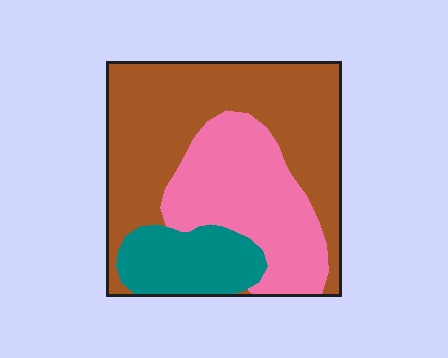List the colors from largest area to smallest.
From largest to smallest: brown, pink, teal.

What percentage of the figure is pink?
Pink takes up between a sixth and a third of the figure.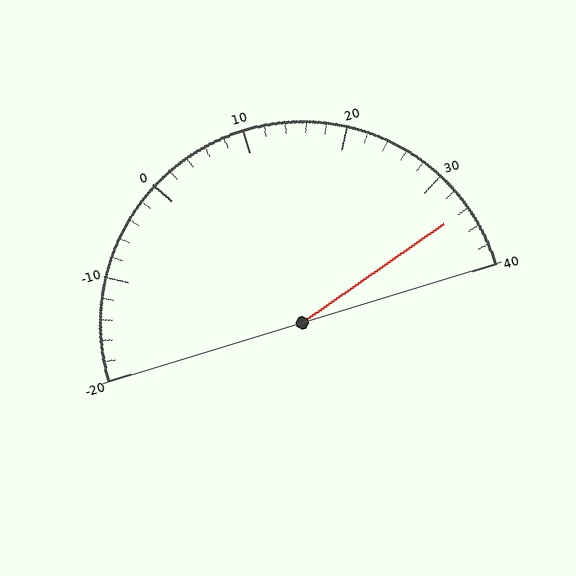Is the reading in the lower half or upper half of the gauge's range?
The reading is in the upper half of the range (-20 to 40).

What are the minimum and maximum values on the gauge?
The gauge ranges from -20 to 40.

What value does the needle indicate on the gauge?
The needle indicates approximately 34.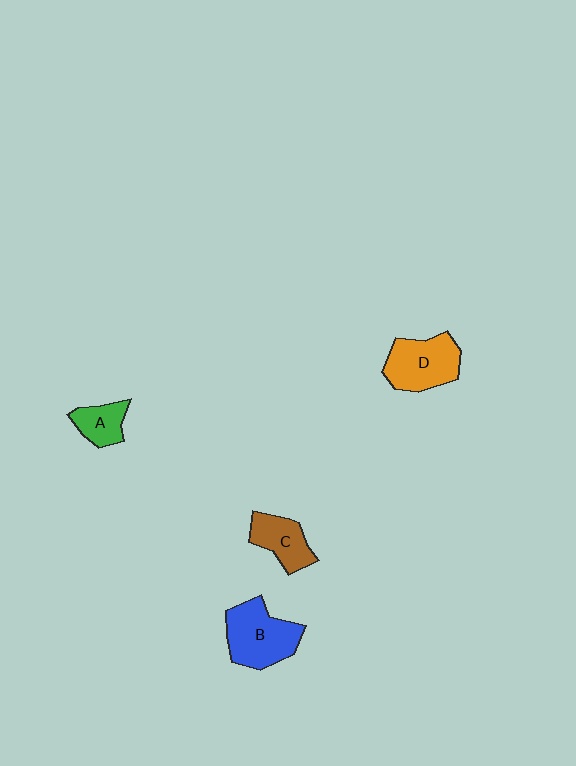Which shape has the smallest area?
Shape A (green).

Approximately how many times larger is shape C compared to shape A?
Approximately 1.3 times.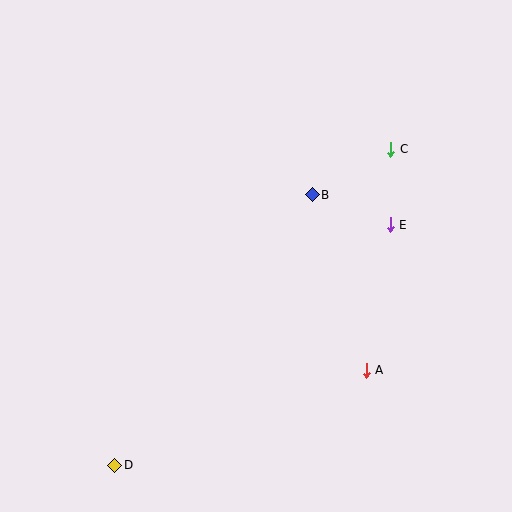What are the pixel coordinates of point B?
Point B is at (312, 195).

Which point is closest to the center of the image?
Point B at (312, 195) is closest to the center.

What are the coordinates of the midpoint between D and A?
The midpoint between D and A is at (241, 418).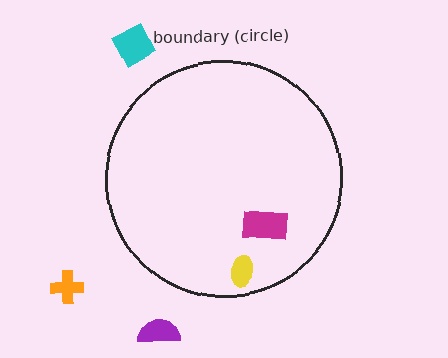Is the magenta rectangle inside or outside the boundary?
Inside.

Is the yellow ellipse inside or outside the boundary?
Inside.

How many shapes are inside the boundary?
2 inside, 3 outside.